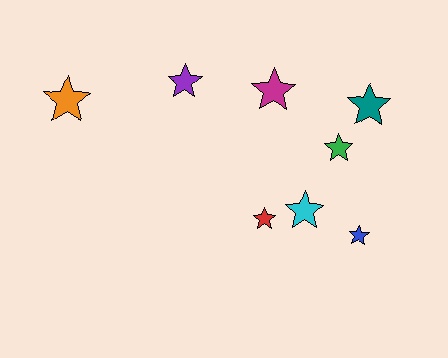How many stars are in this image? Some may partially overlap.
There are 8 stars.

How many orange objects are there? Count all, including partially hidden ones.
There is 1 orange object.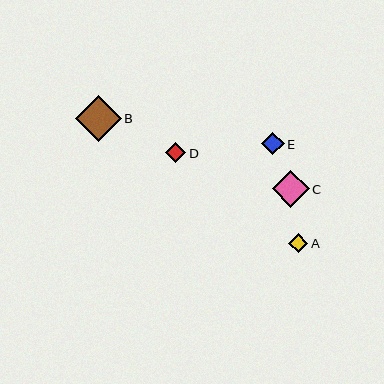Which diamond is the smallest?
Diamond A is the smallest with a size of approximately 19 pixels.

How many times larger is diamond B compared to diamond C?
Diamond B is approximately 1.2 times the size of diamond C.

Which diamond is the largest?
Diamond B is the largest with a size of approximately 46 pixels.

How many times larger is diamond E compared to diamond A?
Diamond E is approximately 1.2 times the size of diamond A.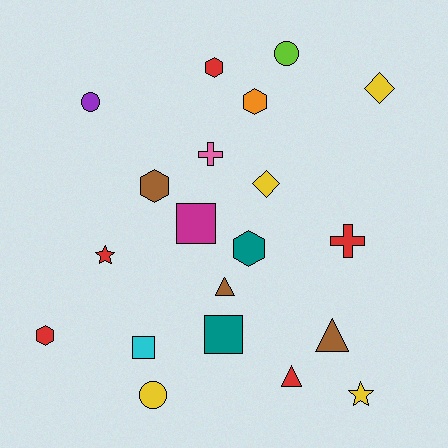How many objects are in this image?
There are 20 objects.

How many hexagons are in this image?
There are 5 hexagons.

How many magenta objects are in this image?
There is 1 magenta object.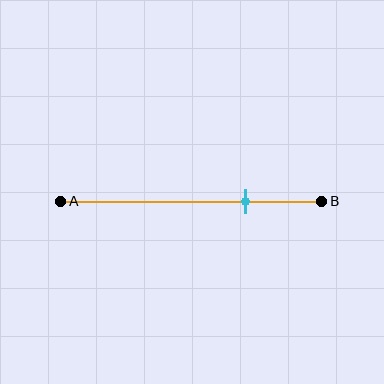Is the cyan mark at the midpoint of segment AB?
No, the mark is at about 70% from A, not at the 50% midpoint.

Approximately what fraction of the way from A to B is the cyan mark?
The cyan mark is approximately 70% of the way from A to B.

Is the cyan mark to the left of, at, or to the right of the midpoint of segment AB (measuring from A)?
The cyan mark is to the right of the midpoint of segment AB.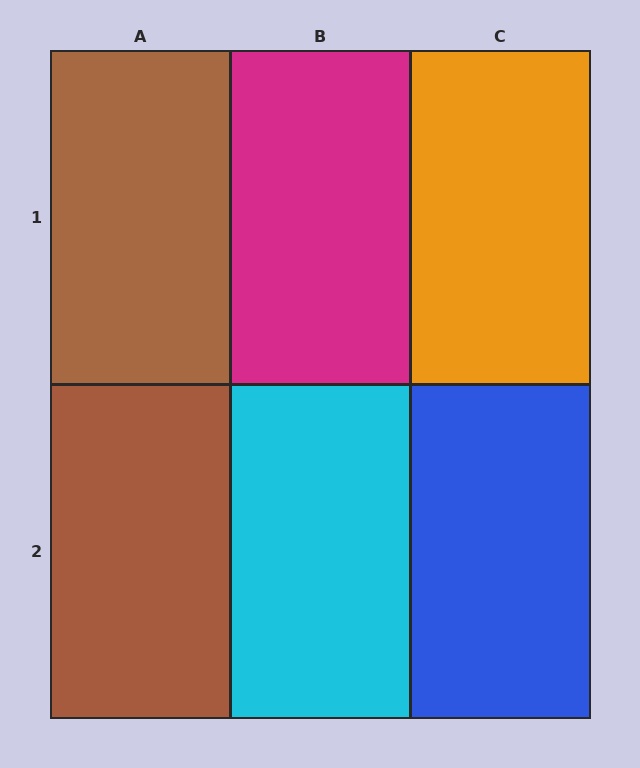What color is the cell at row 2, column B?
Cyan.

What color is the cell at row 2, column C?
Blue.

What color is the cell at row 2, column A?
Brown.